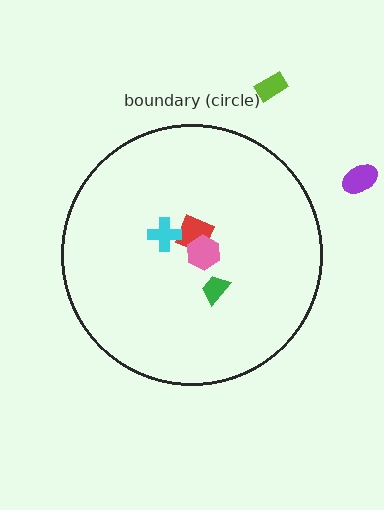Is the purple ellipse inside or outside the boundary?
Outside.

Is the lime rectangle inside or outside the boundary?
Outside.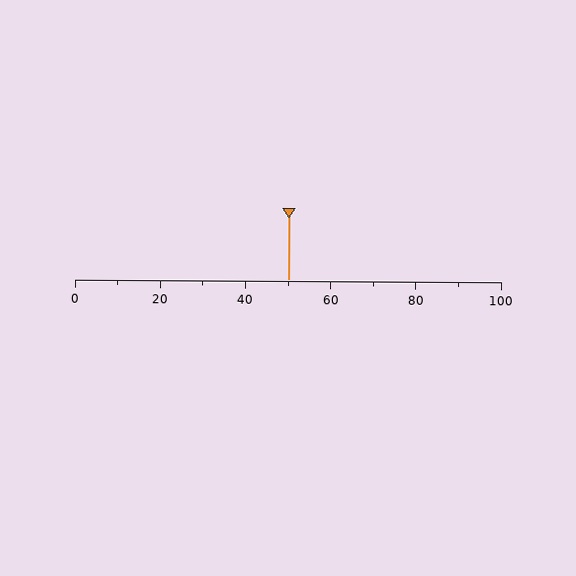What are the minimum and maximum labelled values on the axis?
The axis runs from 0 to 100.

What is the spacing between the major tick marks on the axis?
The major ticks are spaced 20 apart.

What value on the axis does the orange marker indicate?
The marker indicates approximately 50.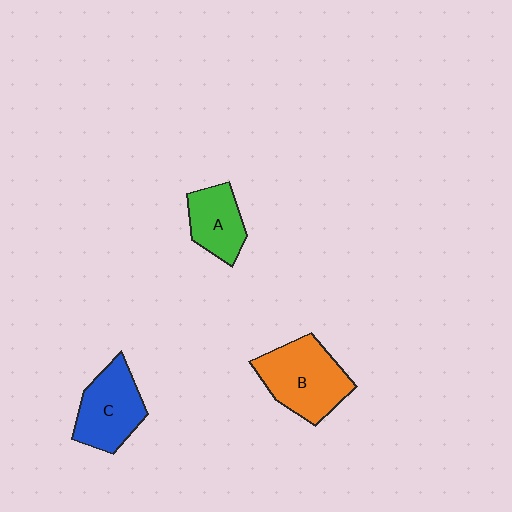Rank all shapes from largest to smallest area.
From largest to smallest: B (orange), C (blue), A (green).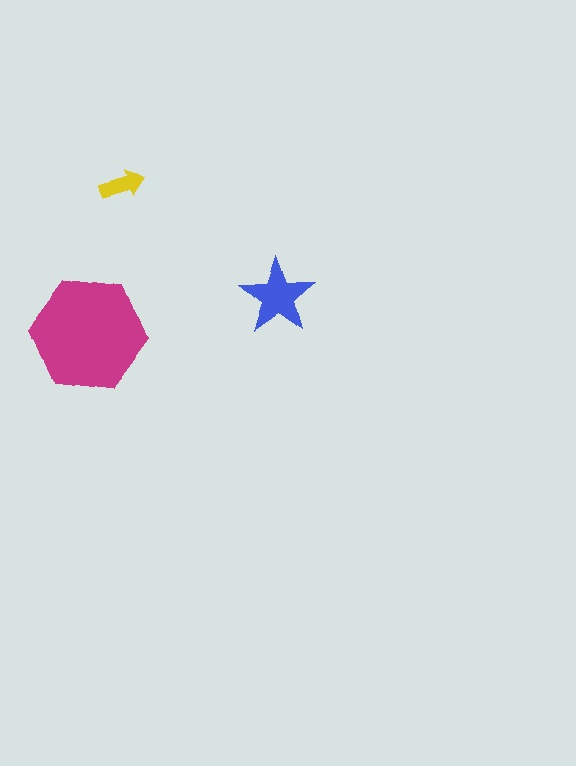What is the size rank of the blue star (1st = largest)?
2nd.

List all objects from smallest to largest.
The yellow arrow, the blue star, the magenta hexagon.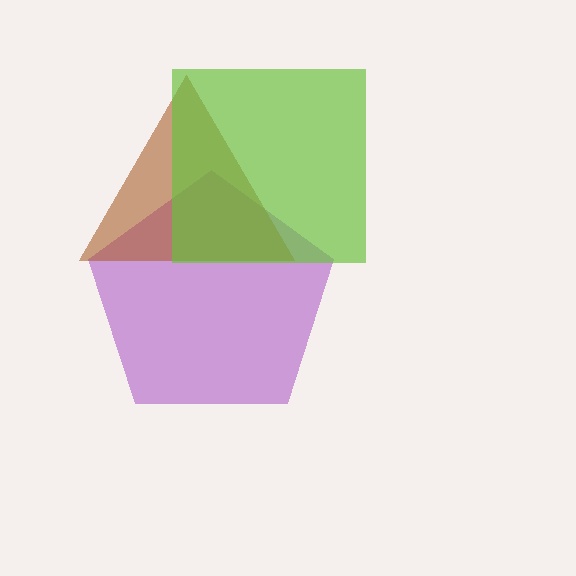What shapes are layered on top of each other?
The layered shapes are: a purple pentagon, a brown triangle, a lime square.